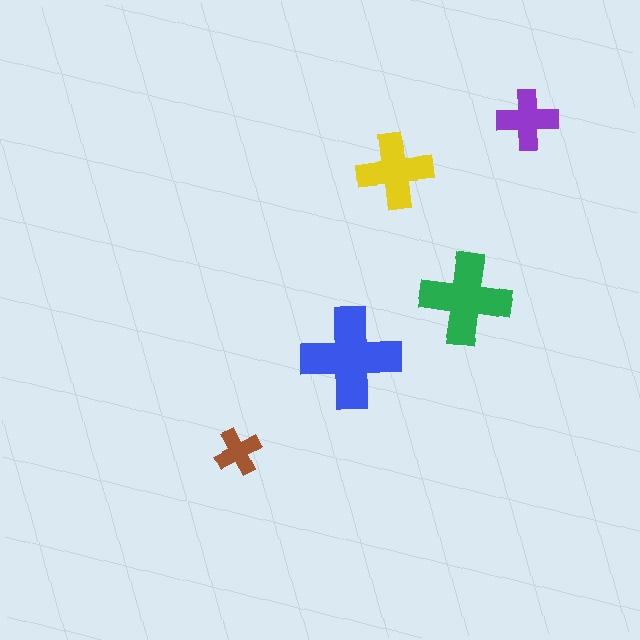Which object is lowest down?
The brown cross is bottommost.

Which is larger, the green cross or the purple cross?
The green one.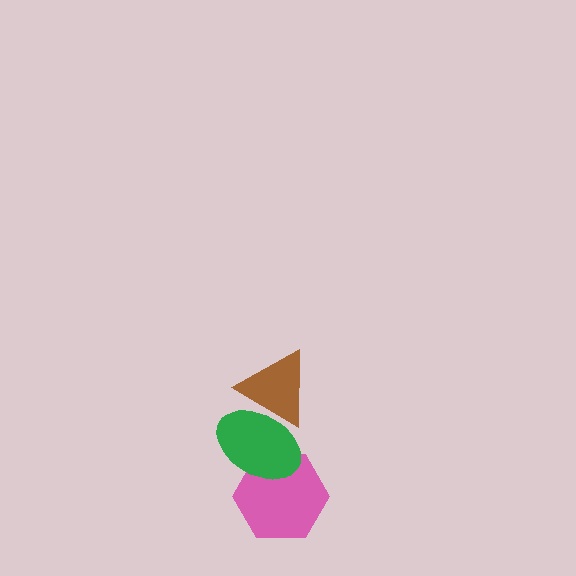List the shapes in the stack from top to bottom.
From top to bottom: the brown triangle, the green ellipse, the pink hexagon.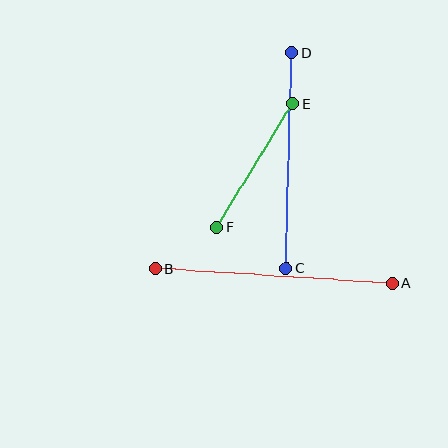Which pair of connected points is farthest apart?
Points A and B are farthest apart.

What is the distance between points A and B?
The distance is approximately 237 pixels.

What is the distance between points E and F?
The distance is approximately 145 pixels.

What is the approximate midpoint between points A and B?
The midpoint is at approximately (274, 276) pixels.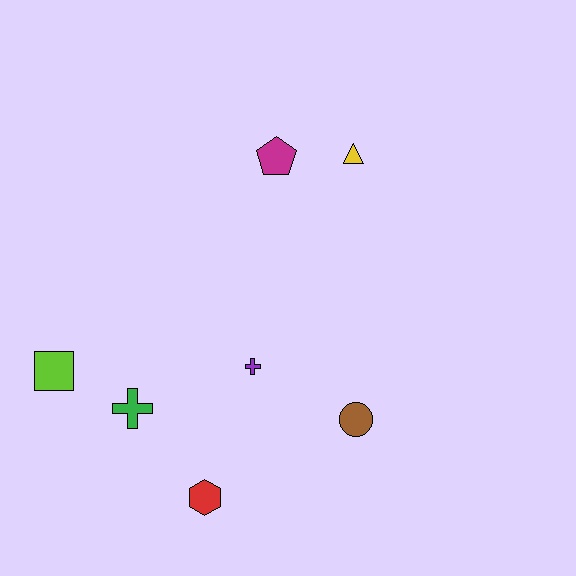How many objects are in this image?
There are 7 objects.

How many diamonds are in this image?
There are no diamonds.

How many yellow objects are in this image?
There is 1 yellow object.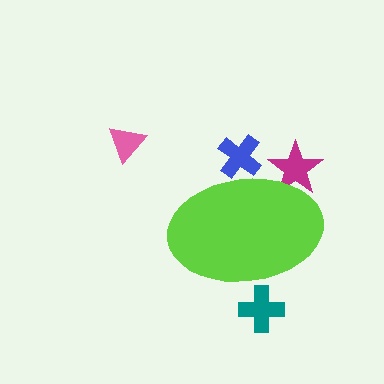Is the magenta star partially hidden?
Yes, the magenta star is partially hidden behind the lime ellipse.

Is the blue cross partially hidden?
Yes, the blue cross is partially hidden behind the lime ellipse.